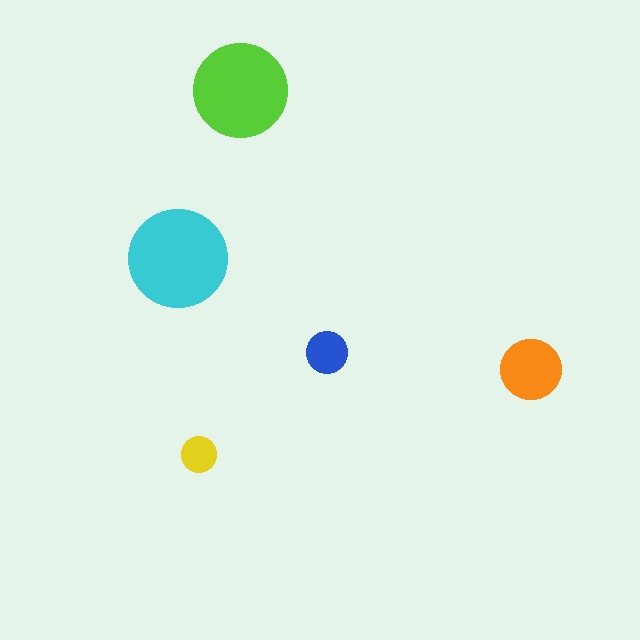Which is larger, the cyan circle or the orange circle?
The cyan one.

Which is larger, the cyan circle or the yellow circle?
The cyan one.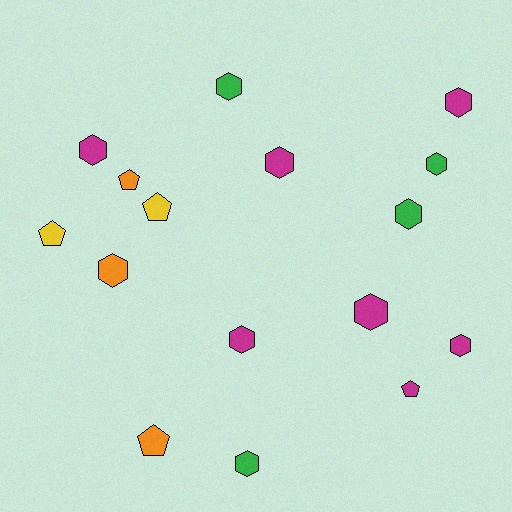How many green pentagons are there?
There are no green pentagons.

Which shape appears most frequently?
Hexagon, with 11 objects.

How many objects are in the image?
There are 16 objects.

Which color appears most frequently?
Magenta, with 7 objects.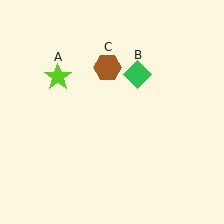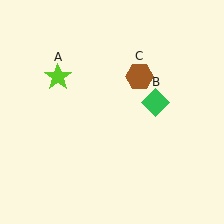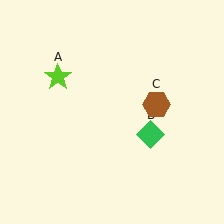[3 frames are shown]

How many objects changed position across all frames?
2 objects changed position: green diamond (object B), brown hexagon (object C).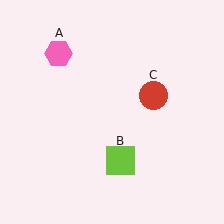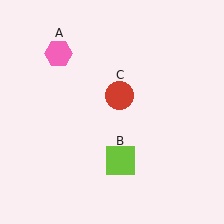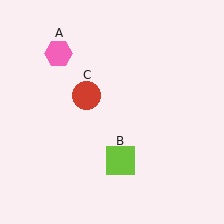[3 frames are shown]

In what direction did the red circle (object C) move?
The red circle (object C) moved left.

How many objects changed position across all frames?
1 object changed position: red circle (object C).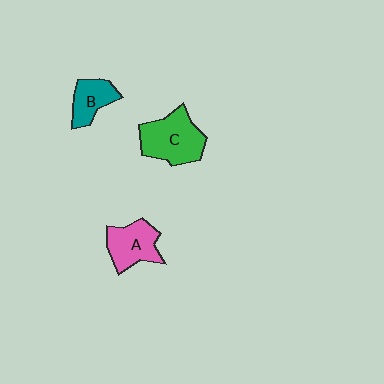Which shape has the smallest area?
Shape B (teal).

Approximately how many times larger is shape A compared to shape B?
Approximately 1.3 times.